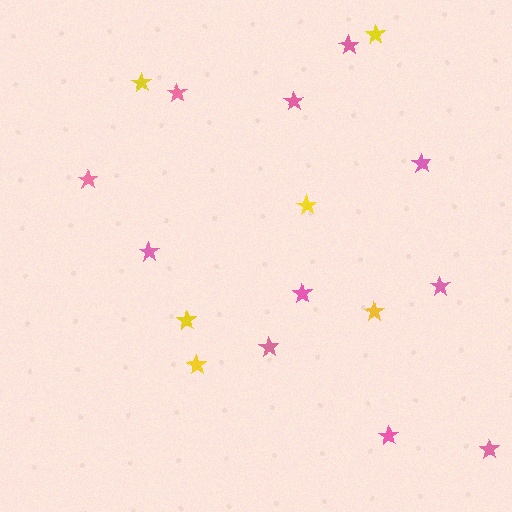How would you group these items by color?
There are 2 groups: one group of pink stars (11) and one group of yellow stars (6).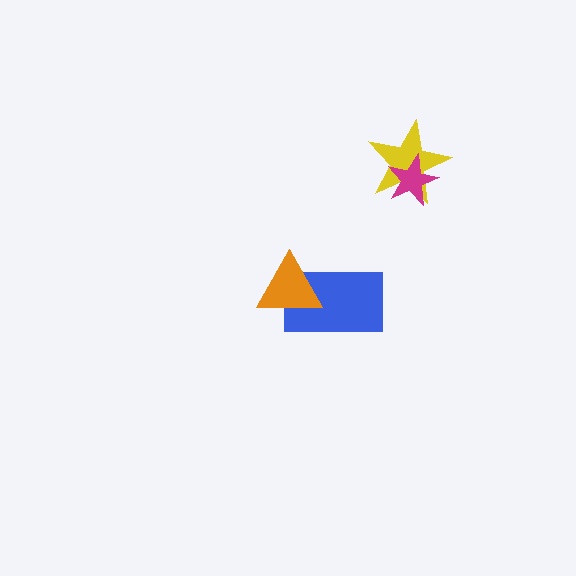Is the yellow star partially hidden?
Yes, it is partially covered by another shape.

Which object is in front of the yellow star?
The magenta star is in front of the yellow star.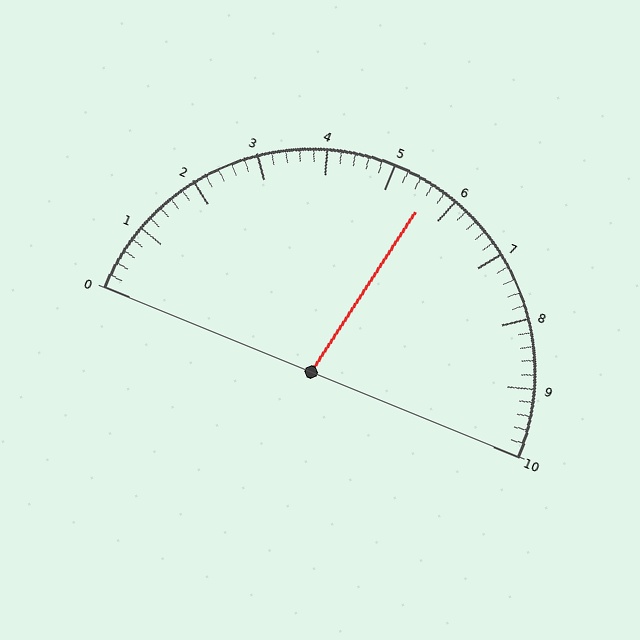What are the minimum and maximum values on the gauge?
The gauge ranges from 0 to 10.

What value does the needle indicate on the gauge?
The needle indicates approximately 5.6.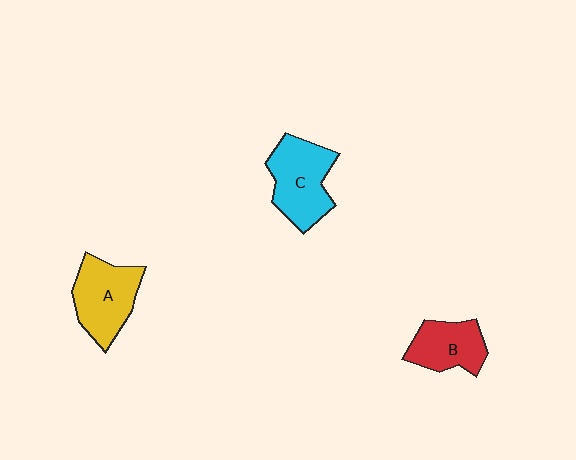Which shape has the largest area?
Shape C (cyan).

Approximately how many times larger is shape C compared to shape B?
Approximately 1.3 times.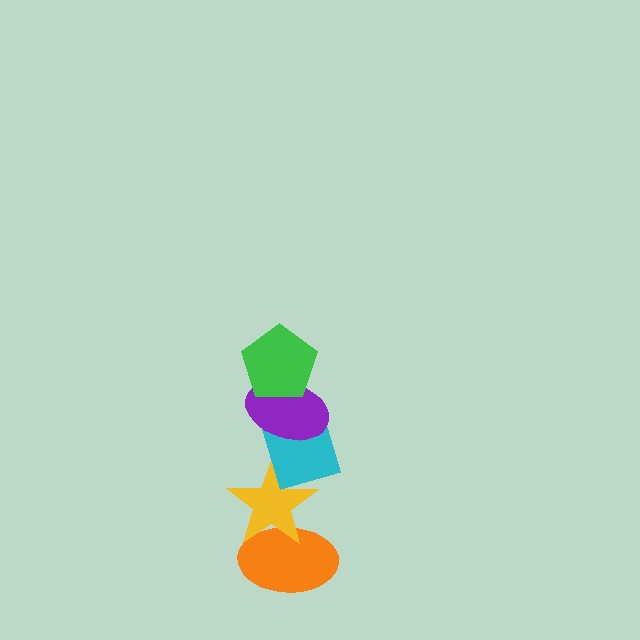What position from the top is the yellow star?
The yellow star is 4th from the top.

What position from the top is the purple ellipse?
The purple ellipse is 2nd from the top.